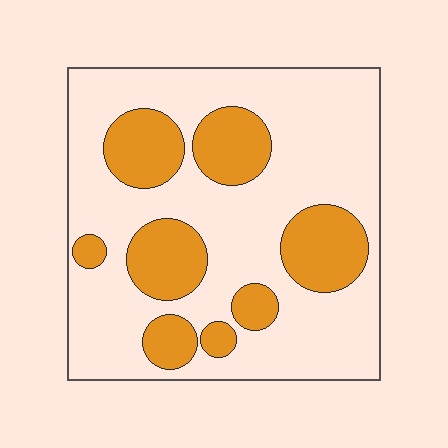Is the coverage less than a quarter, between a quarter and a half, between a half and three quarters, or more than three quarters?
Between a quarter and a half.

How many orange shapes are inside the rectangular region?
8.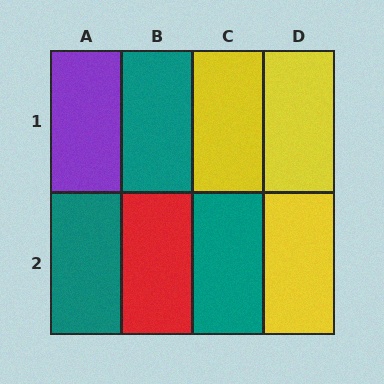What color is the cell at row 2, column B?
Red.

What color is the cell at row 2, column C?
Teal.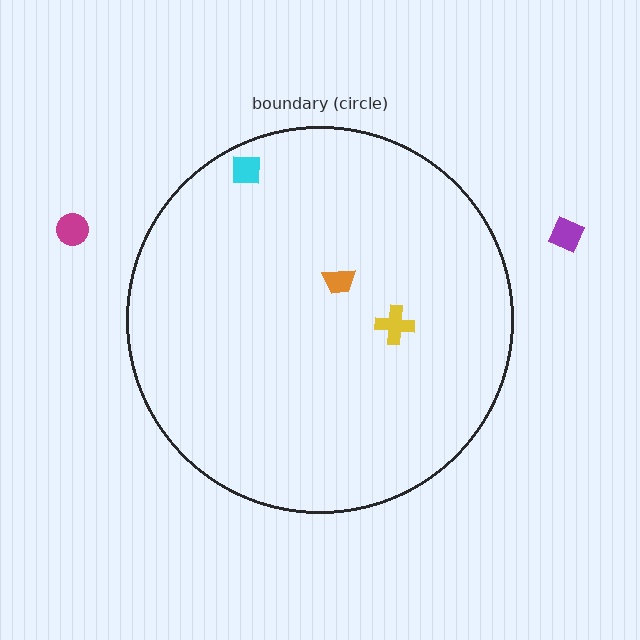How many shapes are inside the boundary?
3 inside, 2 outside.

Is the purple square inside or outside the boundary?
Outside.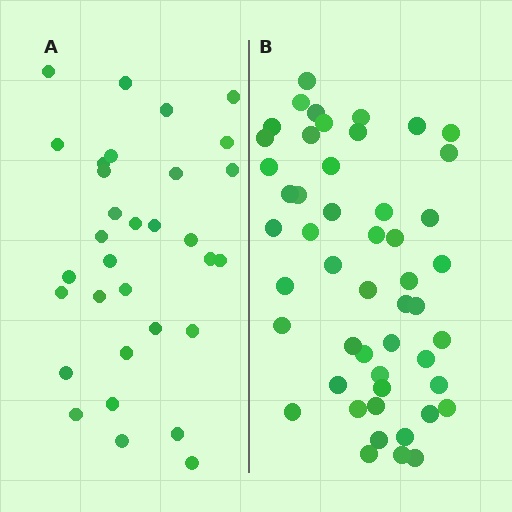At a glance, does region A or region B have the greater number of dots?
Region B (the right region) has more dots.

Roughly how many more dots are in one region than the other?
Region B has approximately 20 more dots than region A.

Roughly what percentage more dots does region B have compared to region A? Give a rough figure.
About 55% more.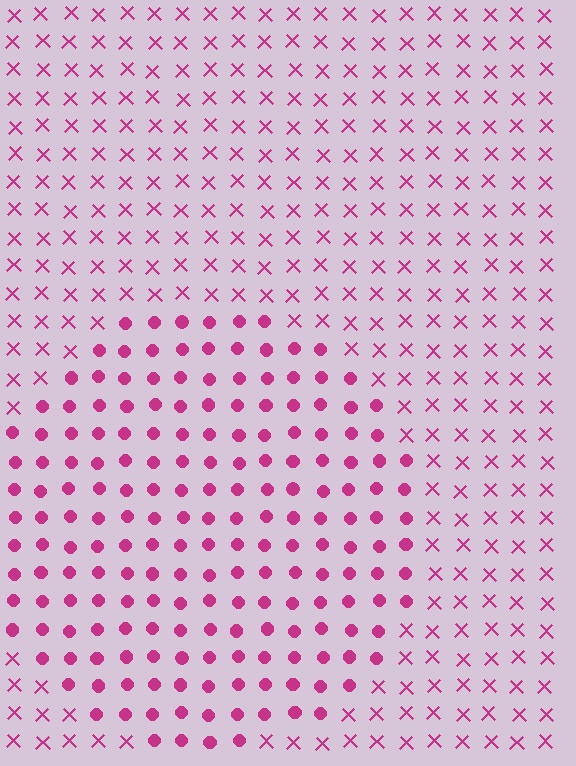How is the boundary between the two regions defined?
The boundary is defined by a change in element shape: circles inside vs. X marks outside. All elements share the same color and spacing.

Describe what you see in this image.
The image is filled with small magenta elements arranged in a uniform grid. A circle-shaped region contains circles, while the surrounding area contains X marks. The boundary is defined purely by the change in element shape.